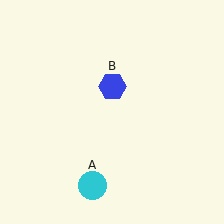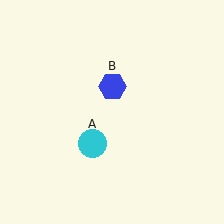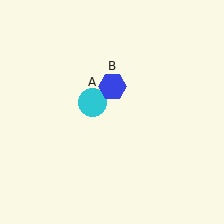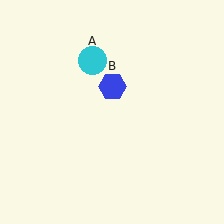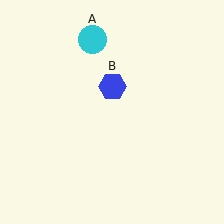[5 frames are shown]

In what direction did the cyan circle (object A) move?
The cyan circle (object A) moved up.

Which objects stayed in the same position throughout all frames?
Blue hexagon (object B) remained stationary.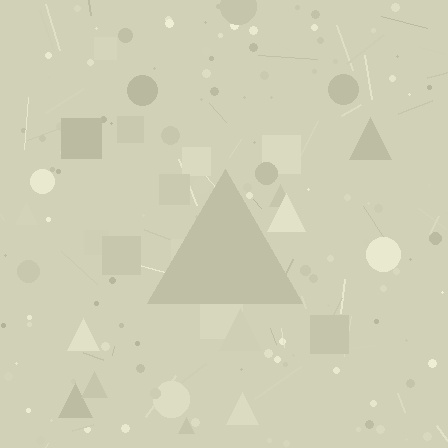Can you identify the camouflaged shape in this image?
The camouflaged shape is a triangle.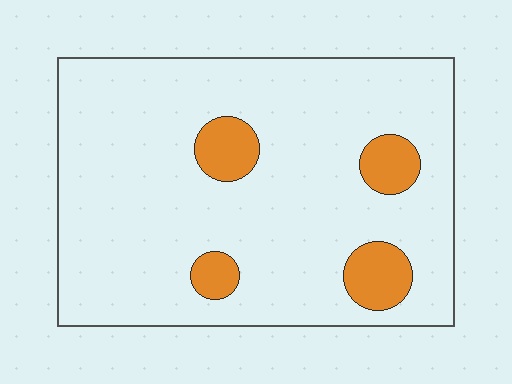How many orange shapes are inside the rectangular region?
4.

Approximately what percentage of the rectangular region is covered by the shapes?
Approximately 10%.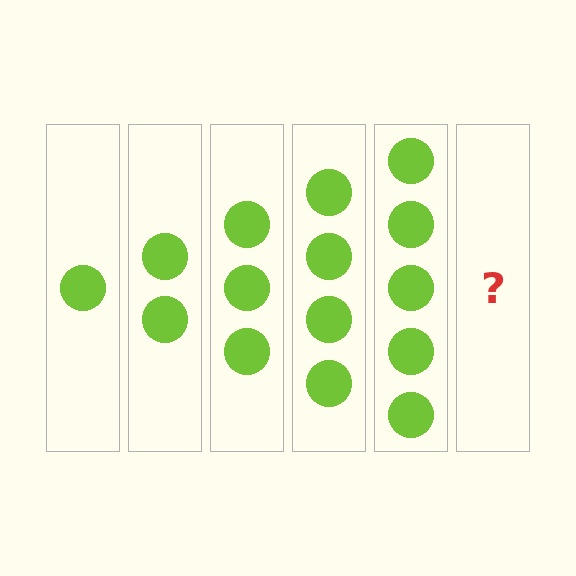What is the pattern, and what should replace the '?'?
The pattern is that each step adds one more circle. The '?' should be 6 circles.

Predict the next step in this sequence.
The next step is 6 circles.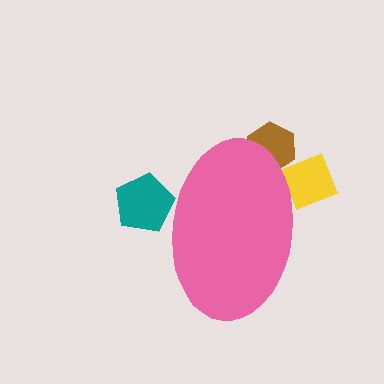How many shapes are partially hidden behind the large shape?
3 shapes are partially hidden.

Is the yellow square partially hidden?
Yes, the yellow square is partially hidden behind the pink ellipse.